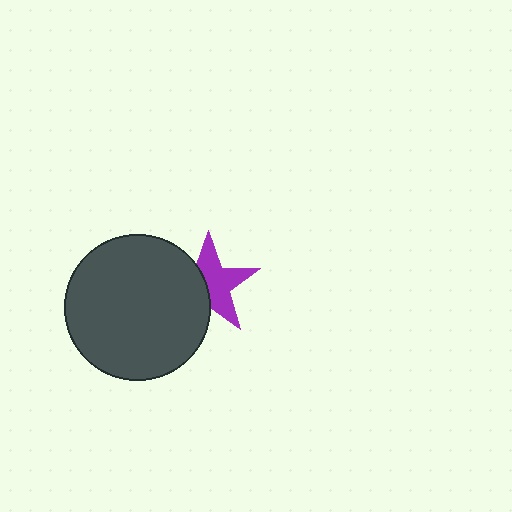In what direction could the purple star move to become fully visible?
The purple star could move right. That would shift it out from behind the dark gray circle entirely.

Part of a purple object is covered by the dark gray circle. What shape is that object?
It is a star.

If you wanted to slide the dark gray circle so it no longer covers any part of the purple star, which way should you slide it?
Slide it left — that is the most direct way to separate the two shapes.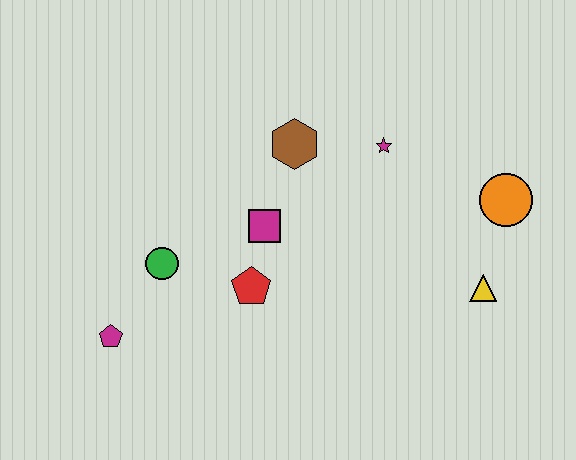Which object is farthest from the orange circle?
The magenta pentagon is farthest from the orange circle.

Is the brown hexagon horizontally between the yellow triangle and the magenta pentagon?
Yes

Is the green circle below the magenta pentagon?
No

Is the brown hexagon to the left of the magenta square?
No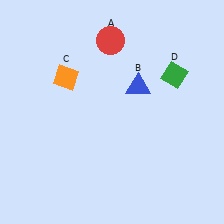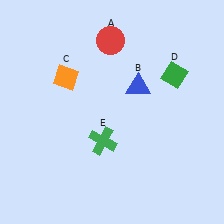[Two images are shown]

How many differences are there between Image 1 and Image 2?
There is 1 difference between the two images.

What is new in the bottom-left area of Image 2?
A green cross (E) was added in the bottom-left area of Image 2.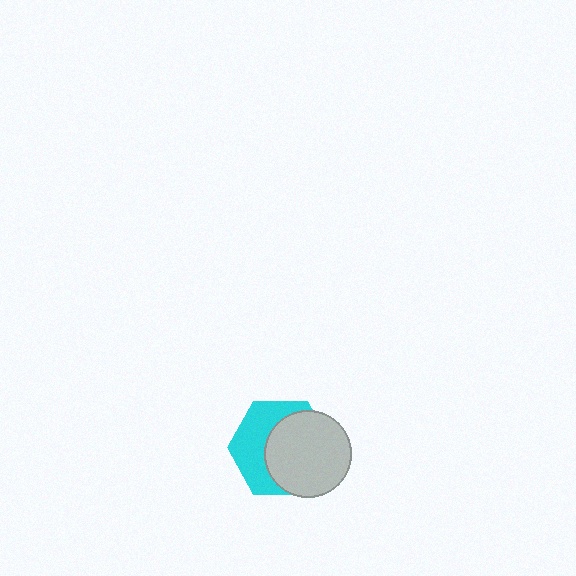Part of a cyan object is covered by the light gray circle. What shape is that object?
It is a hexagon.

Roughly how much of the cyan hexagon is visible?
A small part of it is visible (roughly 45%).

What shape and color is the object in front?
The object in front is a light gray circle.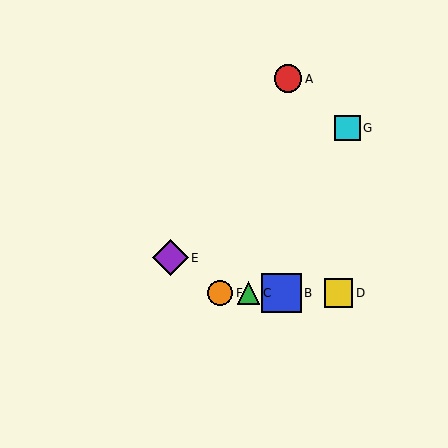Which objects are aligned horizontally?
Objects B, C, D, F are aligned horizontally.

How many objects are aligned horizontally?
4 objects (B, C, D, F) are aligned horizontally.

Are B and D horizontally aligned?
Yes, both are at y≈293.